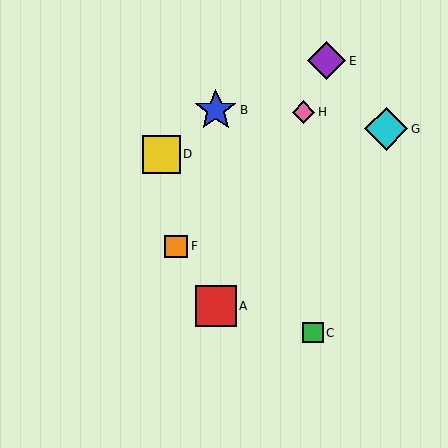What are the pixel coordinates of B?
Object B is at (216, 110).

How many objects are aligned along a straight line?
3 objects (A, E, H) are aligned along a straight line.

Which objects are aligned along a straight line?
Objects A, E, H are aligned along a straight line.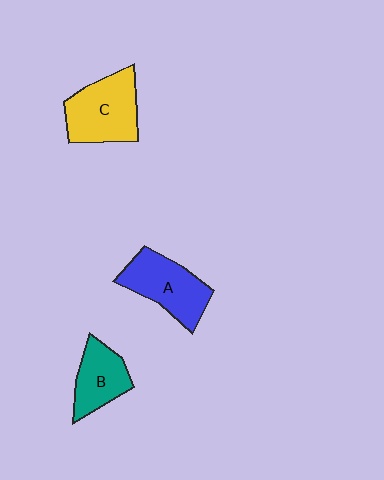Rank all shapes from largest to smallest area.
From largest to smallest: C (yellow), A (blue), B (teal).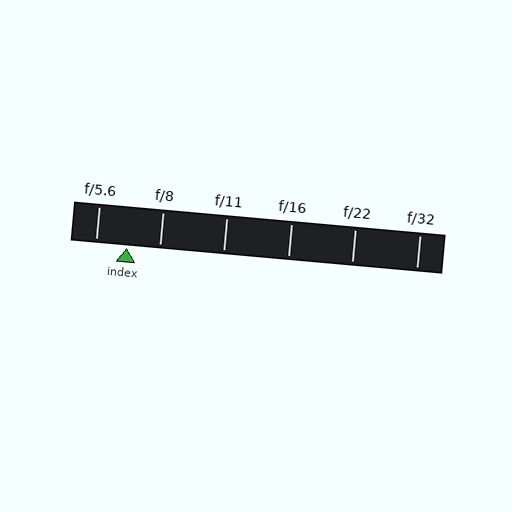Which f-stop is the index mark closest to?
The index mark is closest to f/5.6.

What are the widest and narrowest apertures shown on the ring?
The widest aperture shown is f/5.6 and the narrowest is f/32.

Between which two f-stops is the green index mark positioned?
The index mark is between f/5.6 and f/8.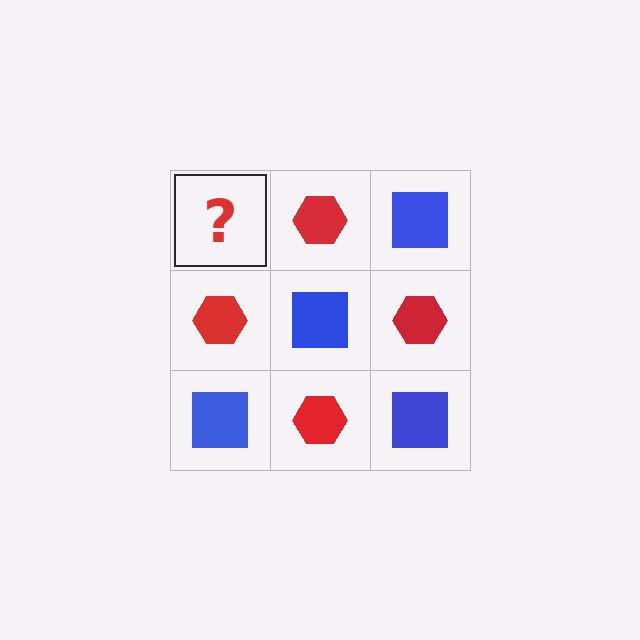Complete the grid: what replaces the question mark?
The question mark should be replaced with a blue square.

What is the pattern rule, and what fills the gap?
The rule is that it alternates blue square and red hexagon in a checkerboard pattern. The gap should be filled with a blue square.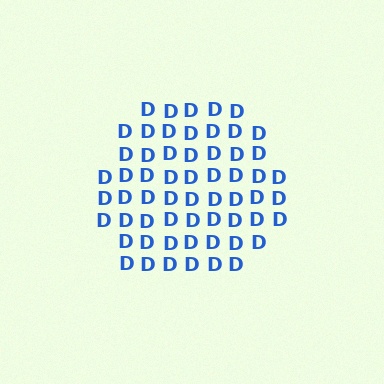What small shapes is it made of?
It is made of small letter D's.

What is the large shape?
The large shape is a hexagon.